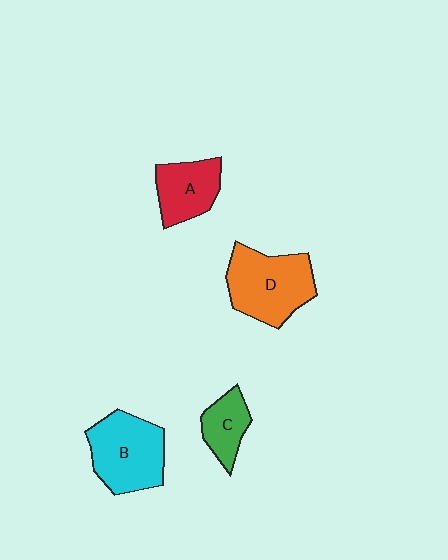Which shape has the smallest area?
Shape C (green).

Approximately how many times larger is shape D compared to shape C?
Approximately 2.1 times.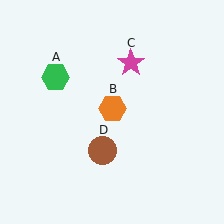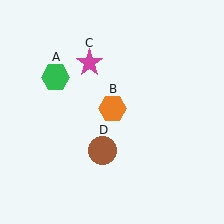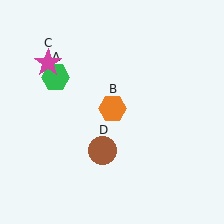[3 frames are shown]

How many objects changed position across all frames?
1 object changed position: magenta star (object C).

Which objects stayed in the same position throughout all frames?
Green hexagon (object A) and orange hexagon (object B) and brown circle (object D) remained stationary.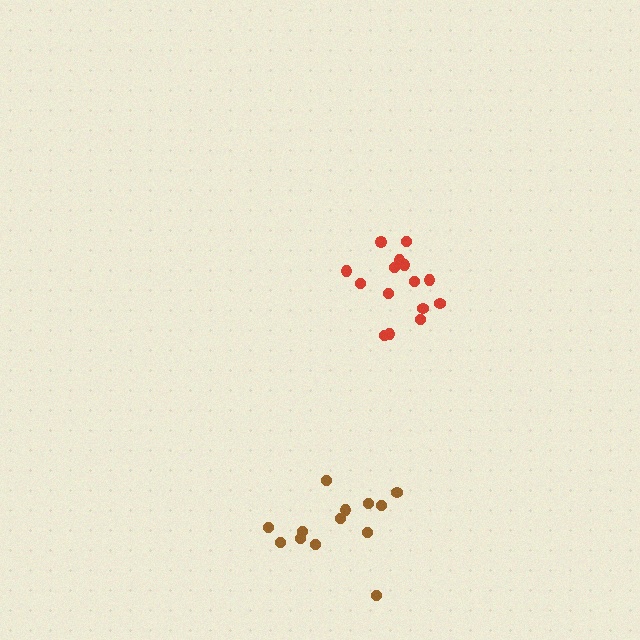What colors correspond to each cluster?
The clusters are colored: red, brown.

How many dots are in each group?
Group 1: 15 dots, Group 2: 13 dots (28 total).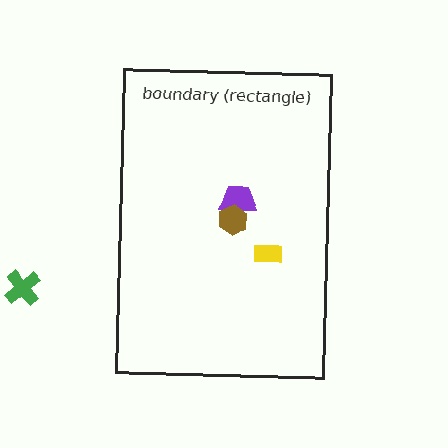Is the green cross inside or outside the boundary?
Outside.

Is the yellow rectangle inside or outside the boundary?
Inside.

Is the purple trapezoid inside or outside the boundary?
Inside.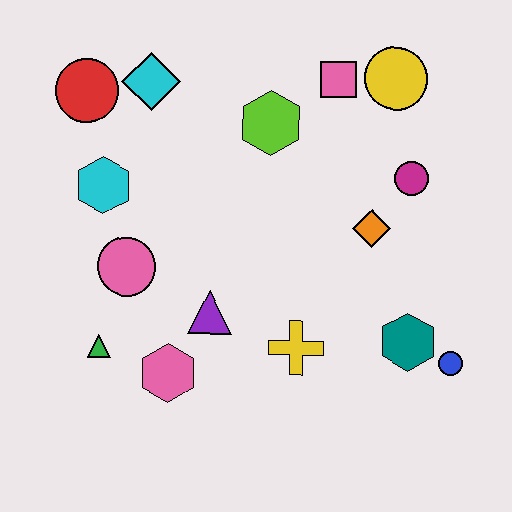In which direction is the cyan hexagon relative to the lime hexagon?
The cyan hexagon is to the left of the lime hexagon.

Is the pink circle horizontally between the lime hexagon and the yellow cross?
No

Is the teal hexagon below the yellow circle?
Yes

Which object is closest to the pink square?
The yellow circle is closest to the pink square.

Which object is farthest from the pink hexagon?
The yellow circle is farthest from the pink hexagon.